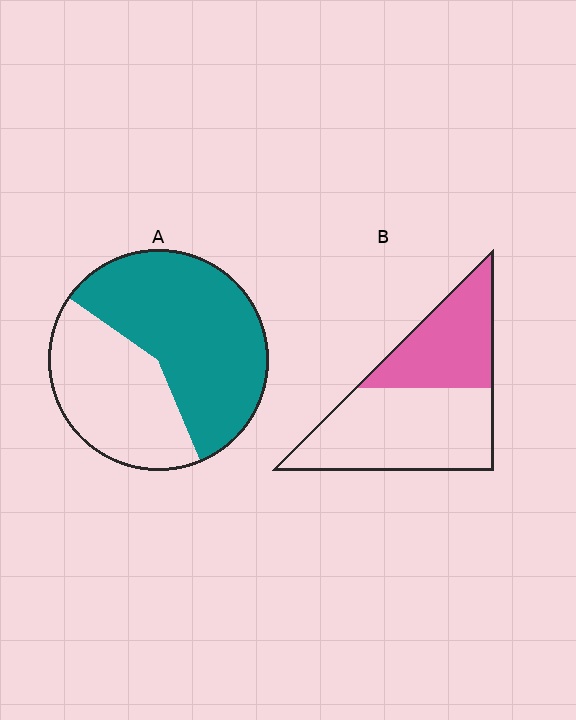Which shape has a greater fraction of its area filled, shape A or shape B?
Shape A.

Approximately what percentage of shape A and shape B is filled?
A is approximately 60% and B is approximately 40%.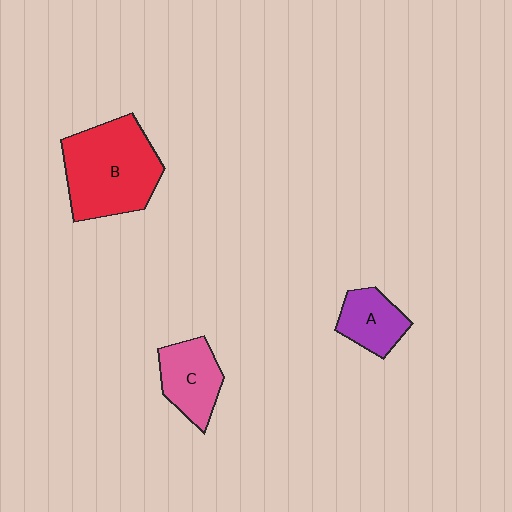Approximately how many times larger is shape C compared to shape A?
Approximately 1.2 times.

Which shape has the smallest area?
Shape A (purple).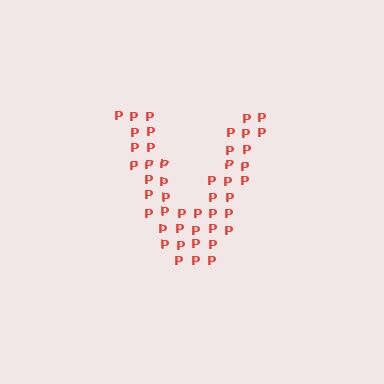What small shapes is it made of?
It is made of small letter P's.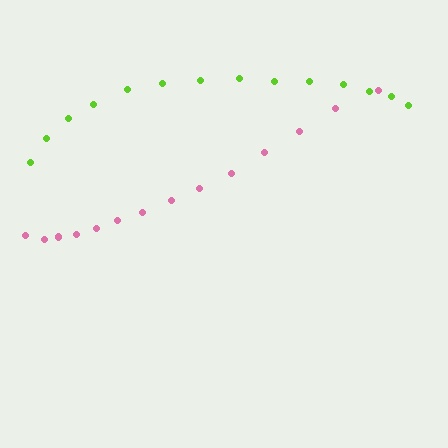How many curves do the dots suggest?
There are 2 distinct paths.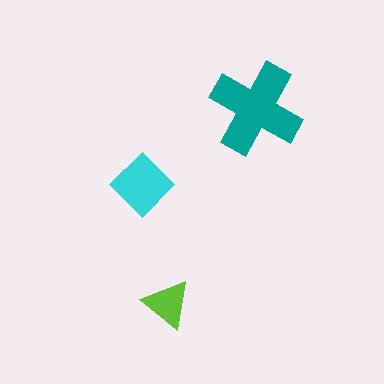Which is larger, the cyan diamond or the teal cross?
The teal cross.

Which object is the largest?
The teal cross.